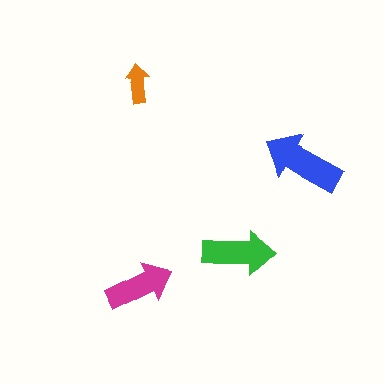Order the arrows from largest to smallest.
the blue one, the green one, the magenta one, the orange one.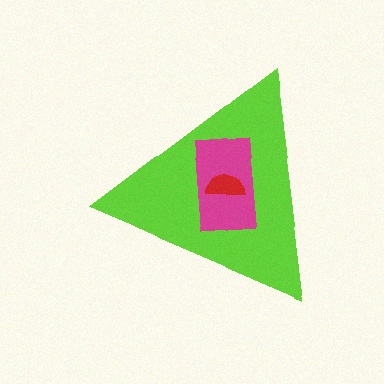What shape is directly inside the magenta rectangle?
The red semicircle.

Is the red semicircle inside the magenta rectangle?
Yes.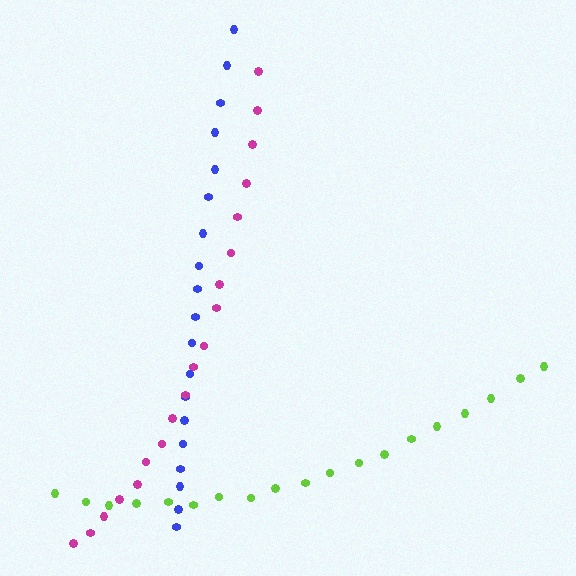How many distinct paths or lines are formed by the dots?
There are 3 distinct paths.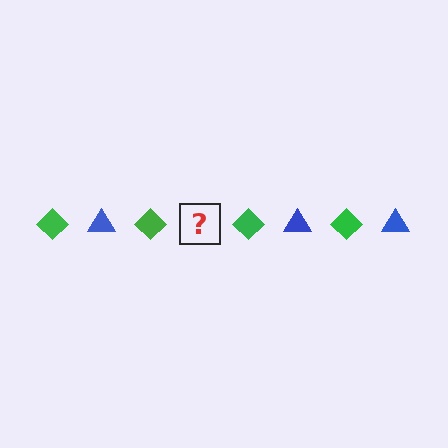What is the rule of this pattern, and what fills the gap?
The rule is that the pattern alternates between green diamond and blue triangle. The gap should be filled with a blue triangle.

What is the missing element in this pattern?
The missing element is a blue triangle.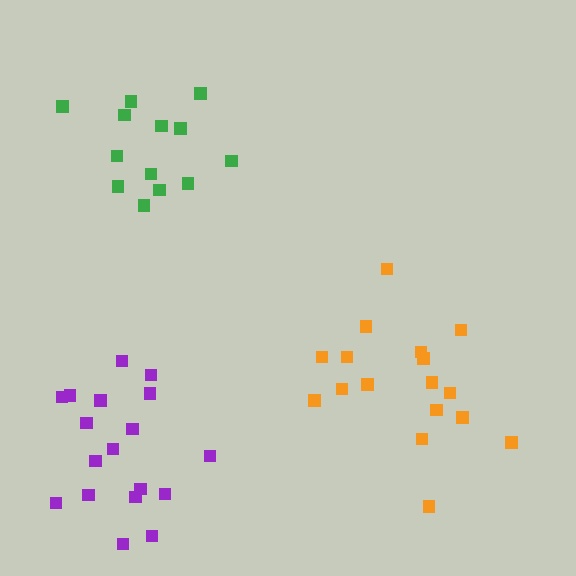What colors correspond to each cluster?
The clusters are colored: green, purple, orange.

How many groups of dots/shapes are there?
There are 3 groups.